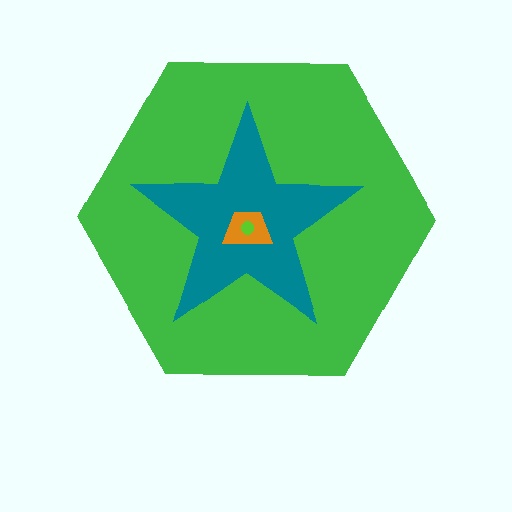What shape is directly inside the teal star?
The orange trapezoid.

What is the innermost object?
The lime circle.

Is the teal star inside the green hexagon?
Yes.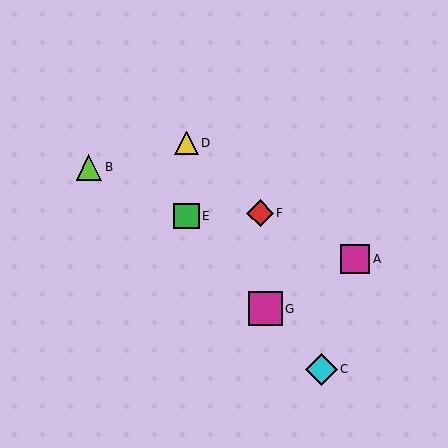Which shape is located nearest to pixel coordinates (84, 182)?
The lime triangle (labeled B) at (89, 167) is nearest to that location.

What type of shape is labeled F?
Shape F is a red diamond.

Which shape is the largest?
The magenta square (labeled G) is the largest.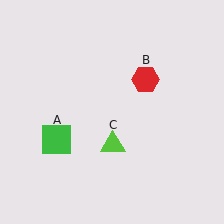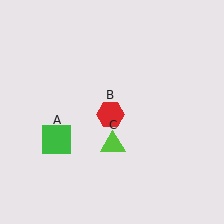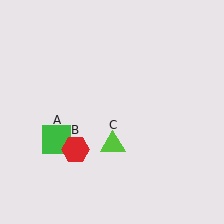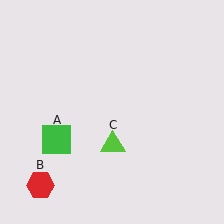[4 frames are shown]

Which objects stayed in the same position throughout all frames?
Green square (object A) and lime triangle (object C) remained stationary.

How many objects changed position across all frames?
1 object changed position: red hexagon (object B).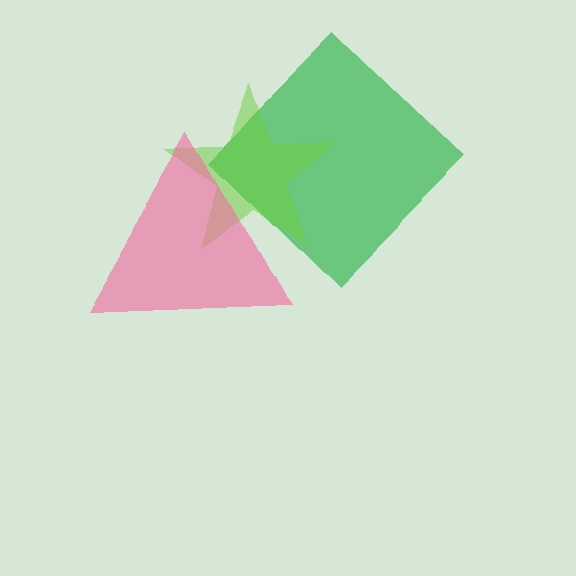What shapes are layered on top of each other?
The layered shapes are: a green diamond, a lime star, a pink triangle.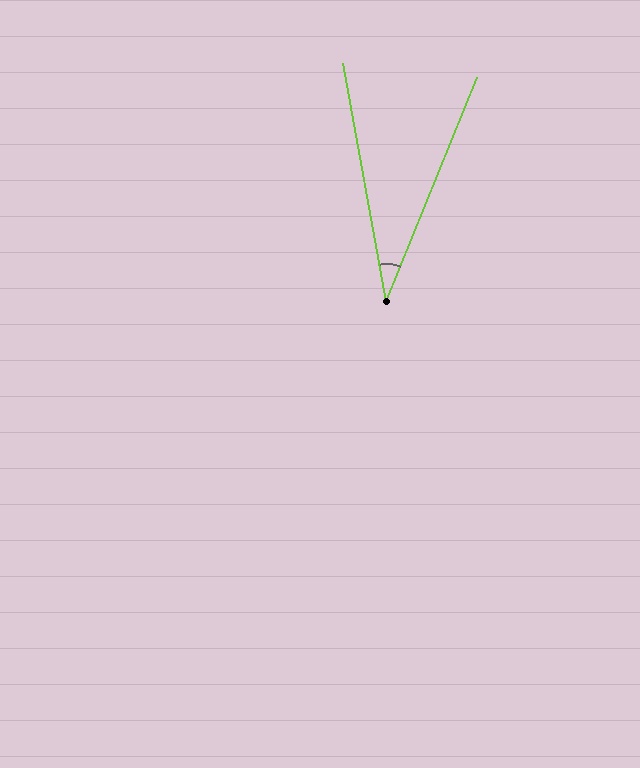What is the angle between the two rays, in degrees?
Approximately 32 degrees.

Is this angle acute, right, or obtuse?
It is acute.